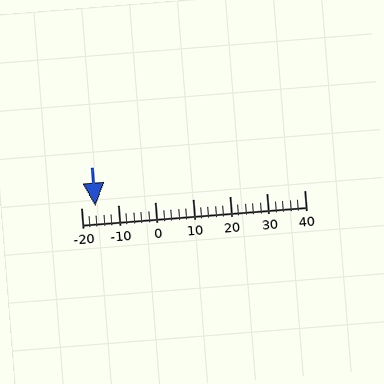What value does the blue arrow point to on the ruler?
The blue arrow points to approximately -16.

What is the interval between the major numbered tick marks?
The major tick marks are spaced 10 units apart.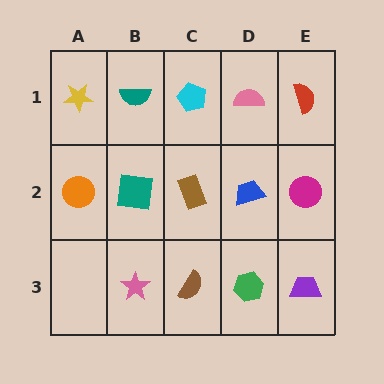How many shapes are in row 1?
5 shapes.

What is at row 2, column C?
A brown rectangle.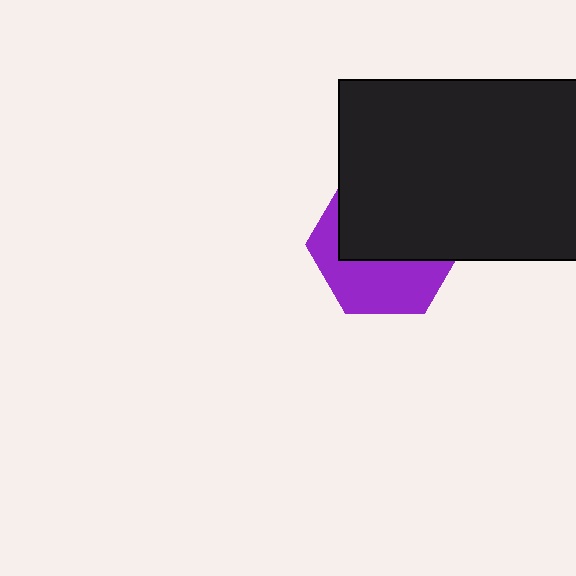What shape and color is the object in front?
The object in front is a black rectangle.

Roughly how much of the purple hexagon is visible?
A small part of it is visible (roughly 43%).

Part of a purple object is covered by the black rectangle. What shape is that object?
It is a hexagon.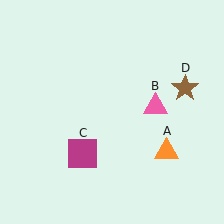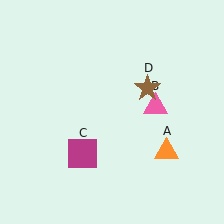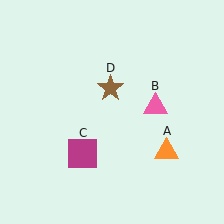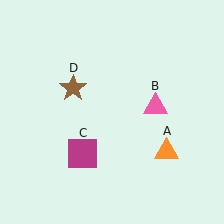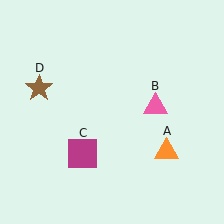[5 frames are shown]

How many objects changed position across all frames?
1 object changed position: brown star (object D).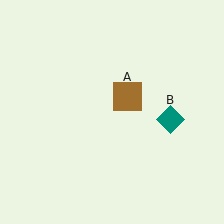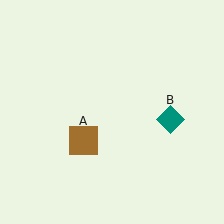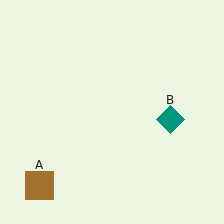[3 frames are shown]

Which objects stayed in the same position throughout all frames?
Teal diamond (object B) remained stationary.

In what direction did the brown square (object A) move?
The brown square (object A) moved down and to the left.